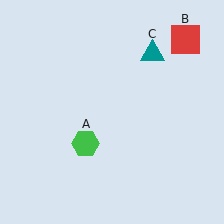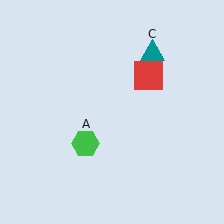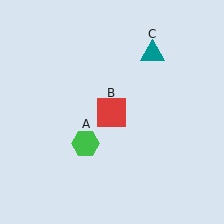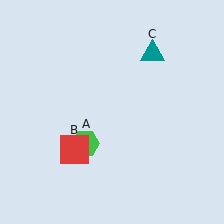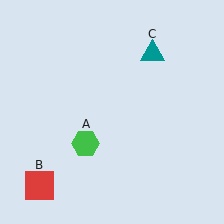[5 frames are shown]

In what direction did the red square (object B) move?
The red square (object B) moved down and to the left.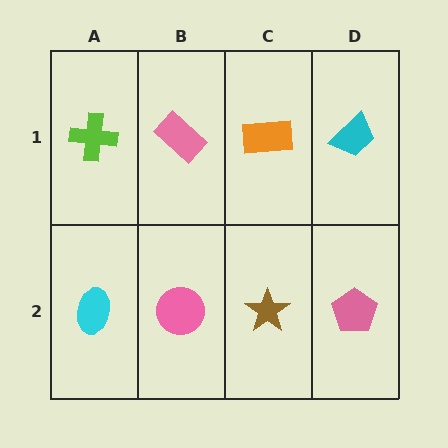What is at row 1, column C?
An orange rectangle.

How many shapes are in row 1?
4 shapes.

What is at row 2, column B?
A pink circle.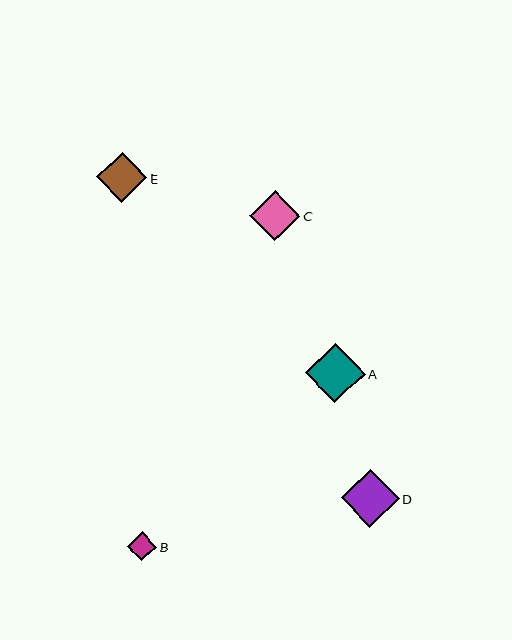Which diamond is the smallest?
Diamond B is the smallest with a size of approximately 30 pixels.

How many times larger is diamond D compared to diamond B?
Diamond D is approximately 1.9 times the size of diamond B.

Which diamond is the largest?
Diamond A is the largest with a size of approximately 60 pixels.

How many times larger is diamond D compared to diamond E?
Diamond D is approximately 1.1 times the size of diamond E.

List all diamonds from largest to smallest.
From largest to smallest: A, D, E, C, B.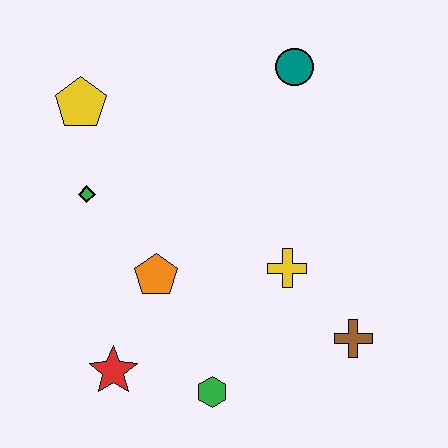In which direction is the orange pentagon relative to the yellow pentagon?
The orange pentagon is below the yellow pentagon.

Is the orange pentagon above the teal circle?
No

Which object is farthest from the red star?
The teal circle is farthest from the red star.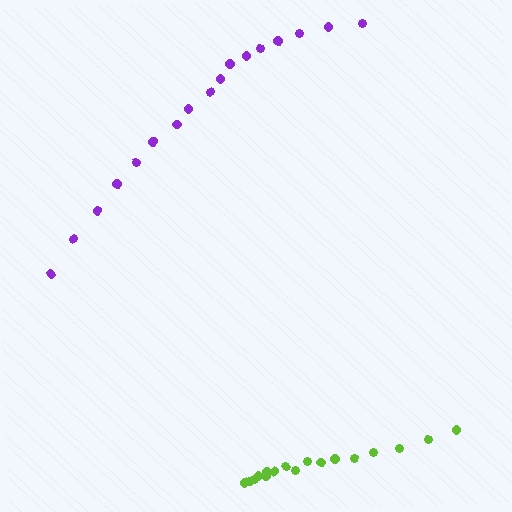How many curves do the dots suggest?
There are 2 distinct paths.